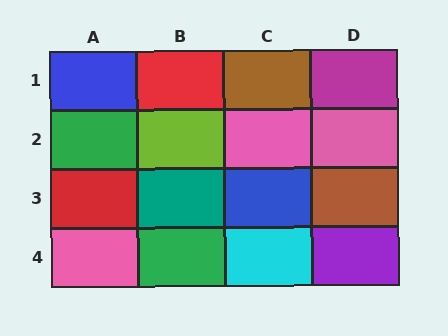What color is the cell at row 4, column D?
Purple.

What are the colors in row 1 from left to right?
Blue, red, brown, magenta.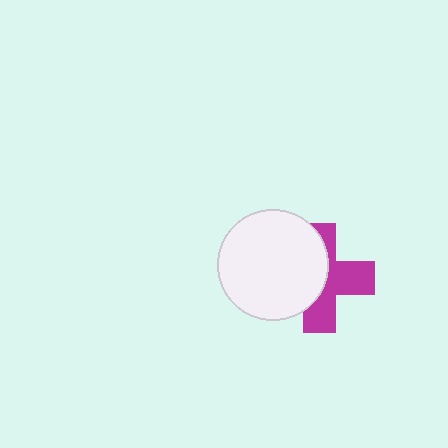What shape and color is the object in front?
The object in front is a white circle.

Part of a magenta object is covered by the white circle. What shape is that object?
It is a cross.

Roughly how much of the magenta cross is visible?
About half of it is visible (roughly 52%).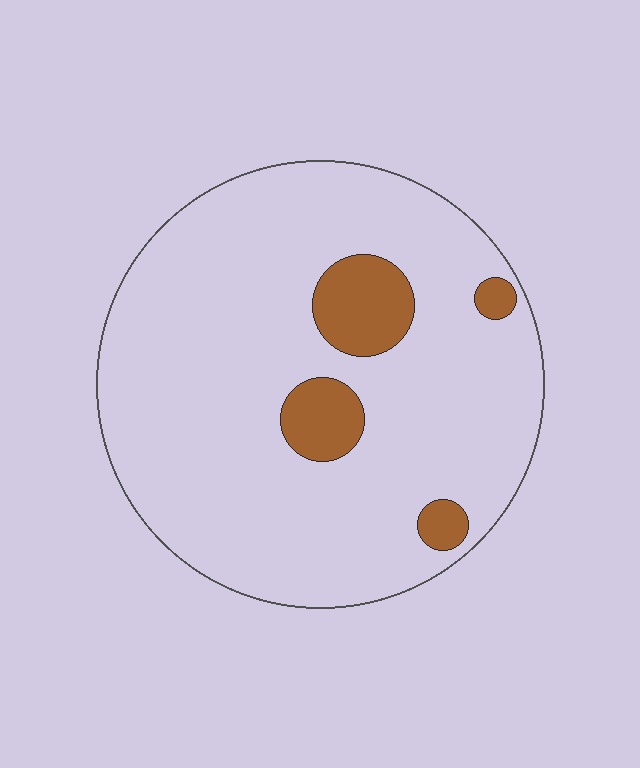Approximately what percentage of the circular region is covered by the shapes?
Approximately 10%.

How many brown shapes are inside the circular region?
4.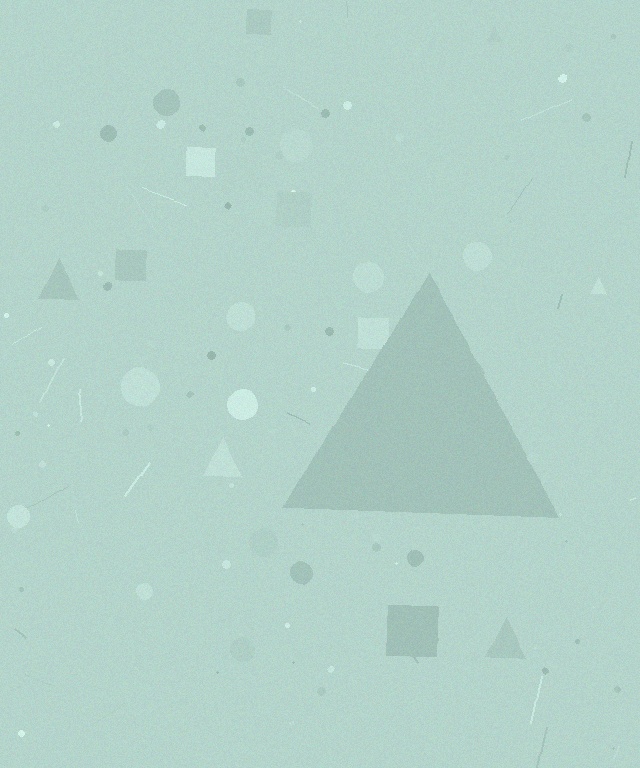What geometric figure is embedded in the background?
A triangle is embedded in the background.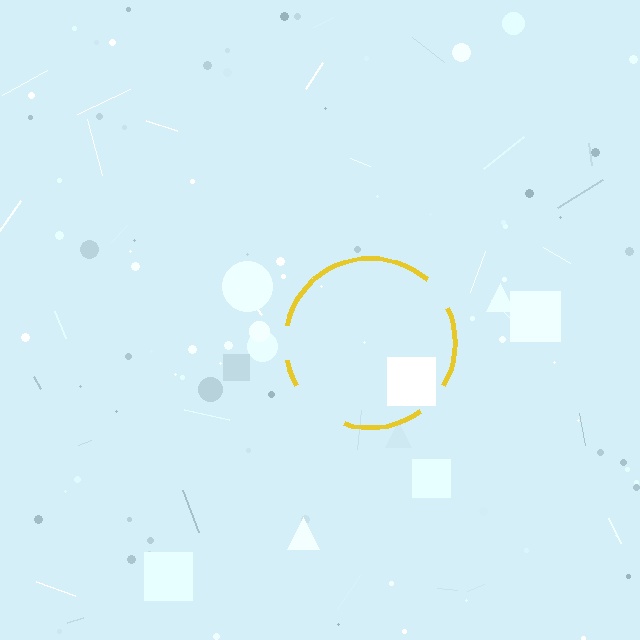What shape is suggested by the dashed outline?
The dashed outline suggests a circle.